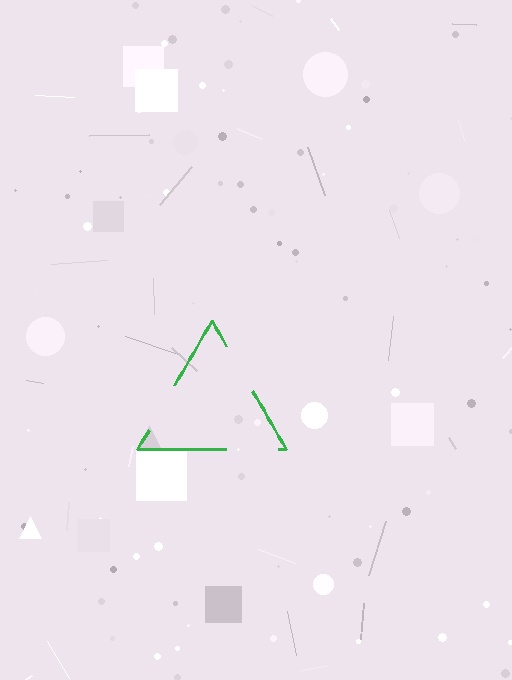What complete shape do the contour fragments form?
The contour fragments form a triangle.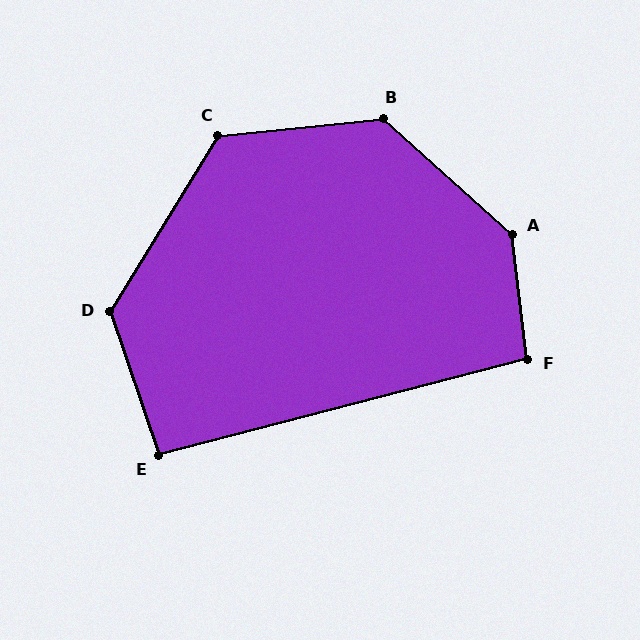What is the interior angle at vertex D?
Approximately 130 degrees (obtuse).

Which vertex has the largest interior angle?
A, at approximately 138 degrees.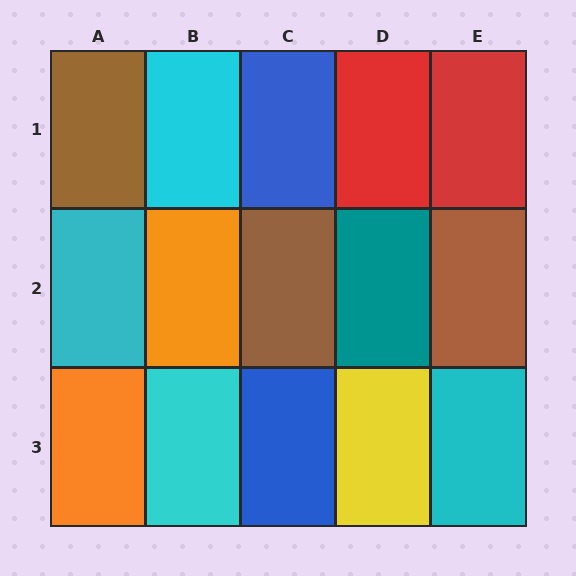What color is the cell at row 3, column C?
Blue.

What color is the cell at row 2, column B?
Orange.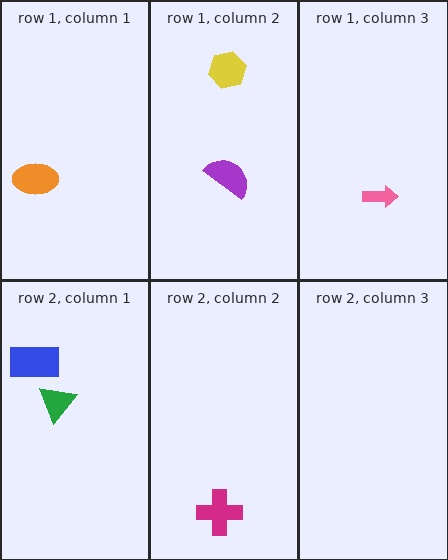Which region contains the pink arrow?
The row 1, column 3 region.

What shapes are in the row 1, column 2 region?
The yellow hexagon, the purple semicircle.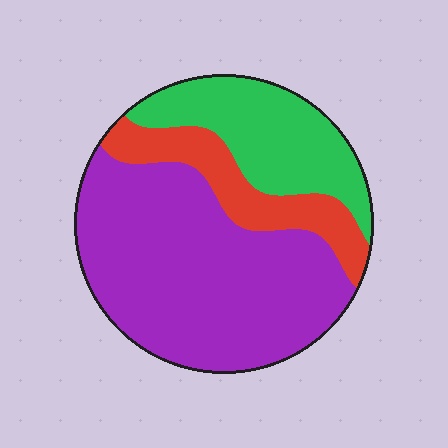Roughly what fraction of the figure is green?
Green takes up about one quarter (1/4) of the figure.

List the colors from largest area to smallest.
From largest to smallest: purple, green, red.